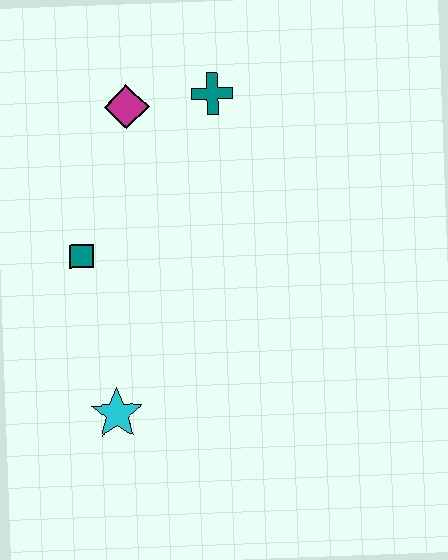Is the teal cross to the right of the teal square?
Yes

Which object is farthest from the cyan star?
The teal cross is farthest from the cyan star.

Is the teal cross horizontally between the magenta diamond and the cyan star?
No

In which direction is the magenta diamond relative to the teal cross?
The magenta diamond is to the left of the teal cross.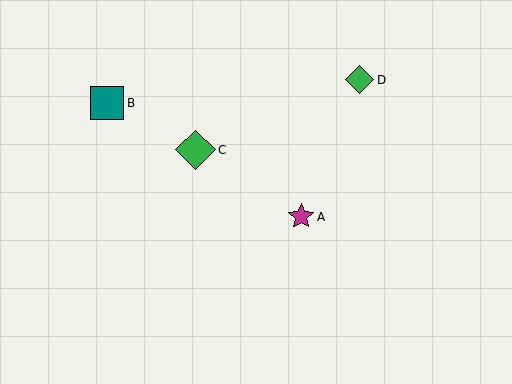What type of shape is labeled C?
Shape C is a green diamond.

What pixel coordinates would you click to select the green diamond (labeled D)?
Click at (360, 80) to select the green diamond D.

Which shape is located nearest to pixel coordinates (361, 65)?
The green diamond (labeled D) at (360, 80) is nearest to that location.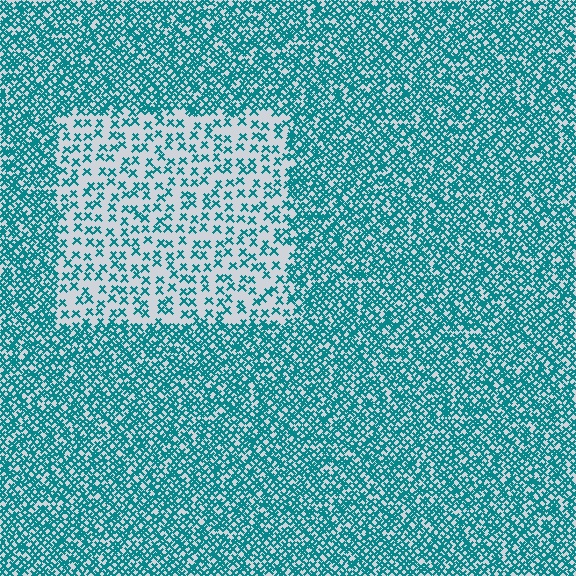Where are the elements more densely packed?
The elements are more densely packed outside the rectangle boundary.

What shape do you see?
I see a rectangle.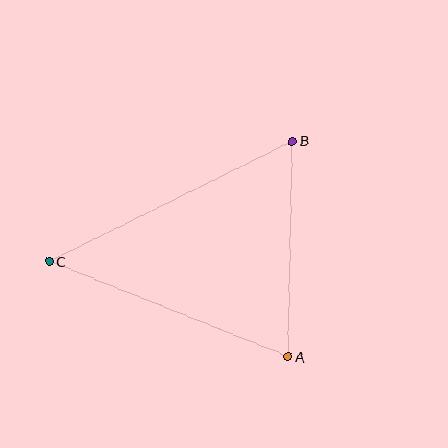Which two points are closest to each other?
Points A and B are closest to each other.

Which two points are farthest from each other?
Points B and C are farthest from each other.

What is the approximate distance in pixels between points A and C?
The distance between A and C is approximately 257 pixels.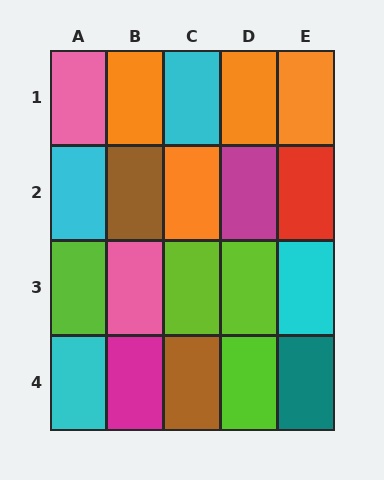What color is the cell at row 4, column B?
Magenta.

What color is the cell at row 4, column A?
Cyan.